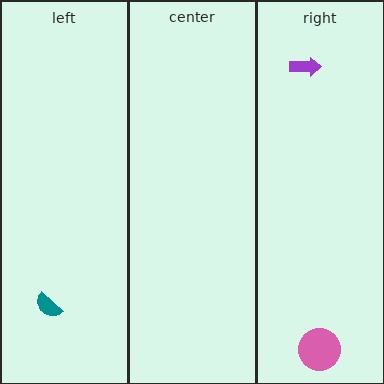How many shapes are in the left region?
1.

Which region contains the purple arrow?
The right region.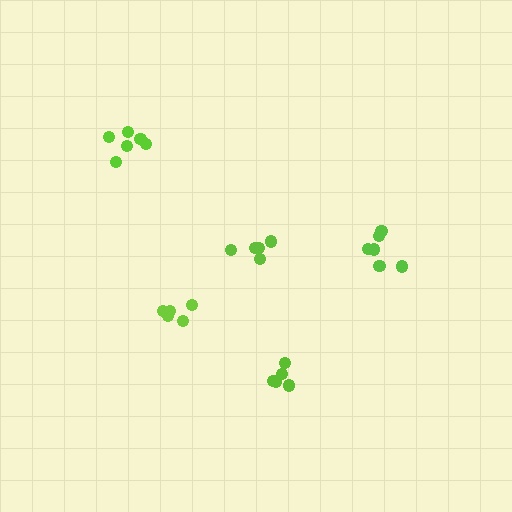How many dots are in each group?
Group 1: 6 dots, Group 2: 7 dots, Group 3: 5 dots, Group 4: 5 dots, Group 5: 5 dots (28 total).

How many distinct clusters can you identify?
There are 5 distinct clusters.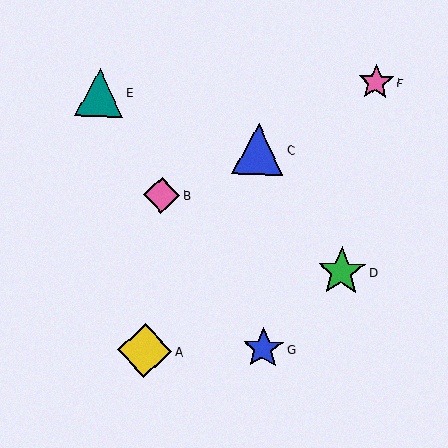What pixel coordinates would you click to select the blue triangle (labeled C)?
Click at (258, 149) to select the blue triangle C.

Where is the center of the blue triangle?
The center of the blue triangle is at (258, 149).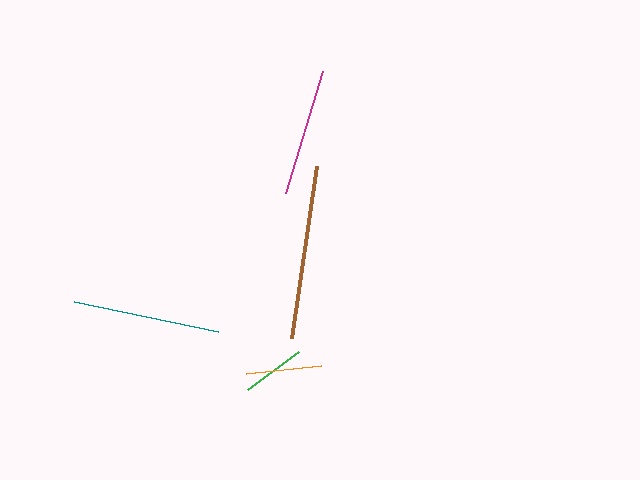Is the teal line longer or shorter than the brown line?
The brown line is longer than the teal line.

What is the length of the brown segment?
The brown segment is approximately 174 pixels long.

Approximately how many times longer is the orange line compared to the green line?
The orange line is approximately 1.2 times the length of the green line.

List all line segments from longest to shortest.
From longest to shortest: brown, teal, magenta, orange, green.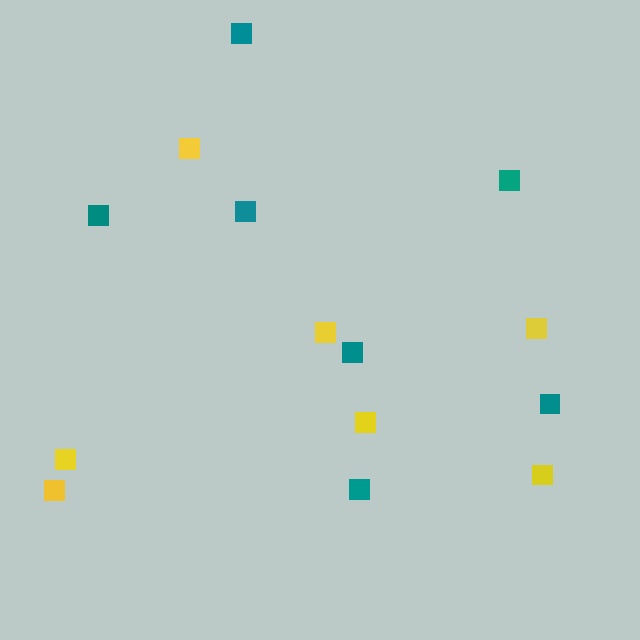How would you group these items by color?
There are 2 groups: one group of teal squares (7) and one group of yellow squares (7).